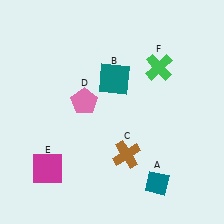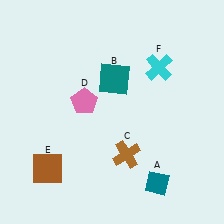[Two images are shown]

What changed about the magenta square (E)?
In Image 1, E is magenta. In Image 2, it changed to brown.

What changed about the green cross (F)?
In Image 1, F is green. In Image 2, it changed to cyan.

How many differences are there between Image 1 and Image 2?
There are 2 differences between the two images.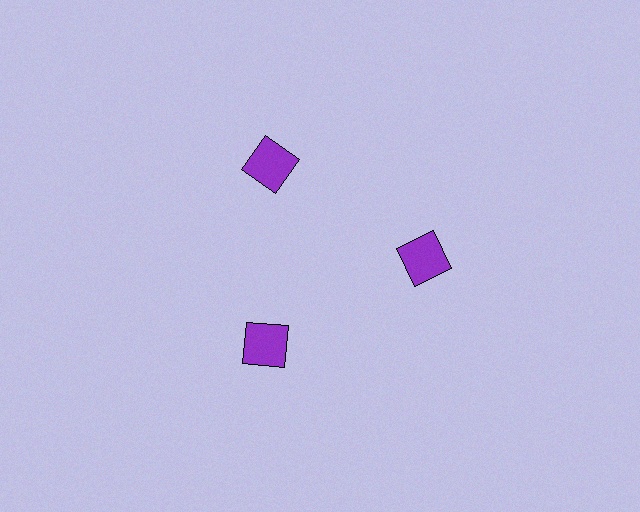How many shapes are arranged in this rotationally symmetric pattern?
There are 3 shapes, arranged in 3 groups of 1.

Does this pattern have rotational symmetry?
Yes, this pattern has 3-fold rotational symmetry. It looks the same after rotating 120 degrees around the center.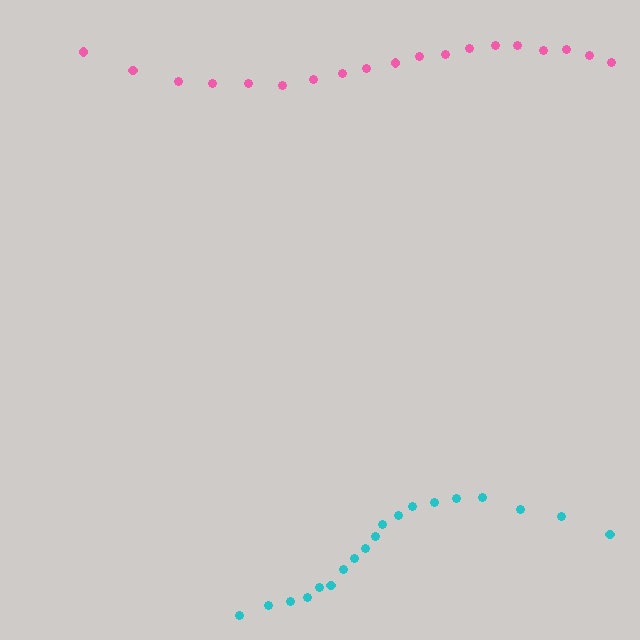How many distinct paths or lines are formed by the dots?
There are 2 distinct paths.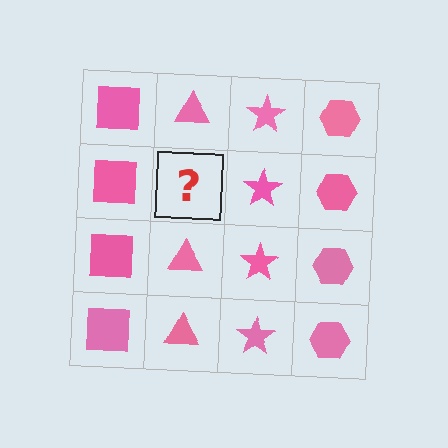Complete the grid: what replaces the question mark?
The question mark should be replaced with a pink triangle.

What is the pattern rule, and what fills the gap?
The rule is that each column has a consistent shape. The gap should be filled with a pink triangle.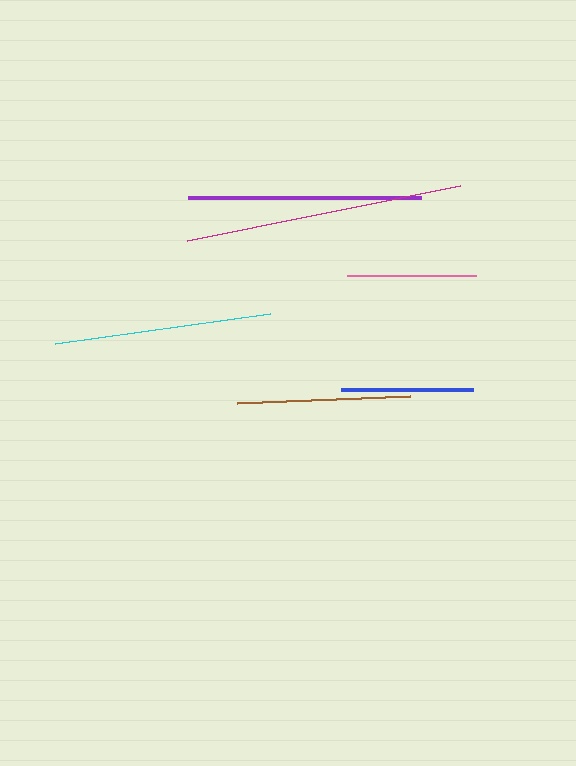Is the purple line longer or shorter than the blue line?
The purple line is longer than the blue line.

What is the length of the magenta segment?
The magenta segment is approximately 278 pixels long.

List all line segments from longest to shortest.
From longest to shortest: magenta, purple, cyan, brown, blue, pink.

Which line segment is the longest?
The magenta line is the longest at approximately 278 pixels.